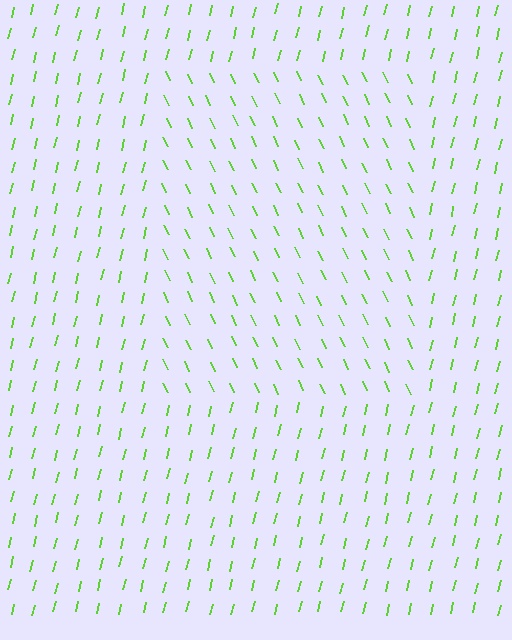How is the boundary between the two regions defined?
The boundary is defined purely by a change in line orientation (approximately 39 degrees difference). All lines are the same color and thickness.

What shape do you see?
I see a rectangle.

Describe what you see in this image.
The image is filled with small lime line segments. A rectangle region in the image has lines oriented differently from the surrounding lines, creating a visible texture boundary.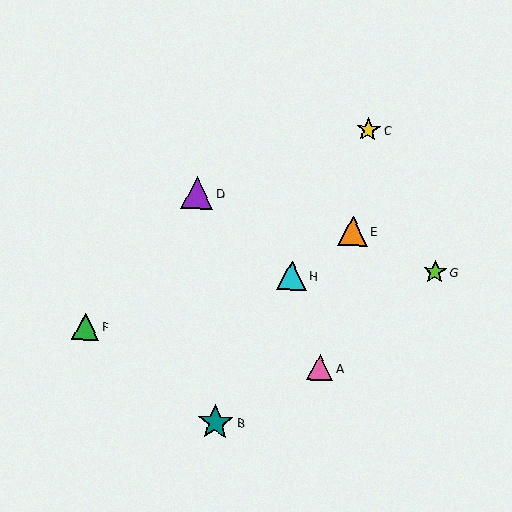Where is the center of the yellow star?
The center of the yellow star is at (368, 130).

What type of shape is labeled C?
Shape C is a yellow star.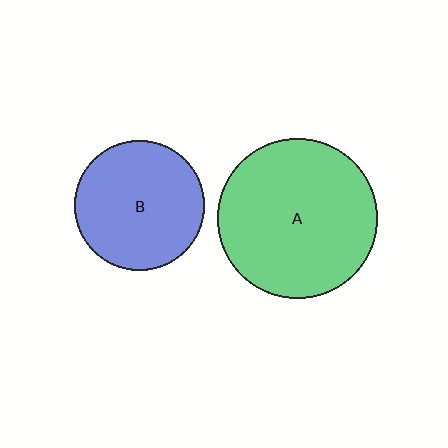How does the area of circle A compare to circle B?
Approximately 1.5 times.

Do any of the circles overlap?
No, none of the circles overlap.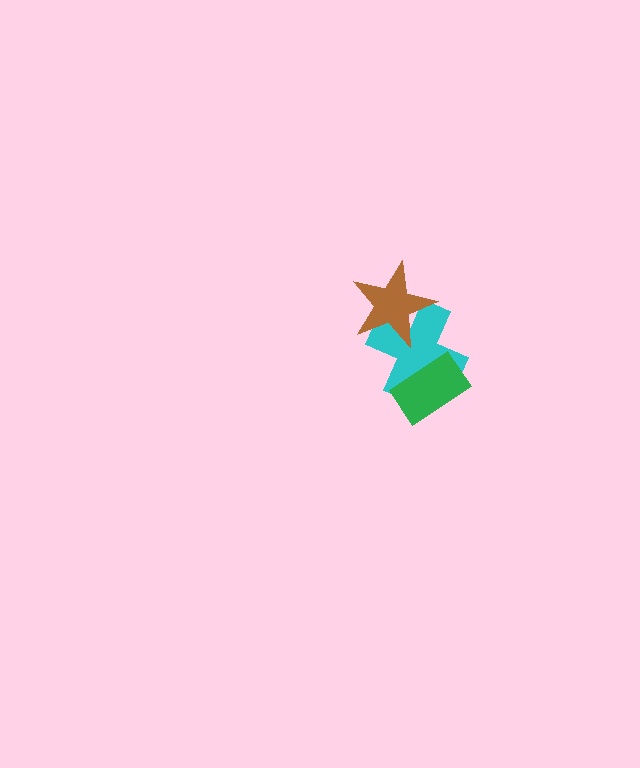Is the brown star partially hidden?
No, no other shape covers it.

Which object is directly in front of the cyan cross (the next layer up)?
The brown star is directly in front of the cyan cross.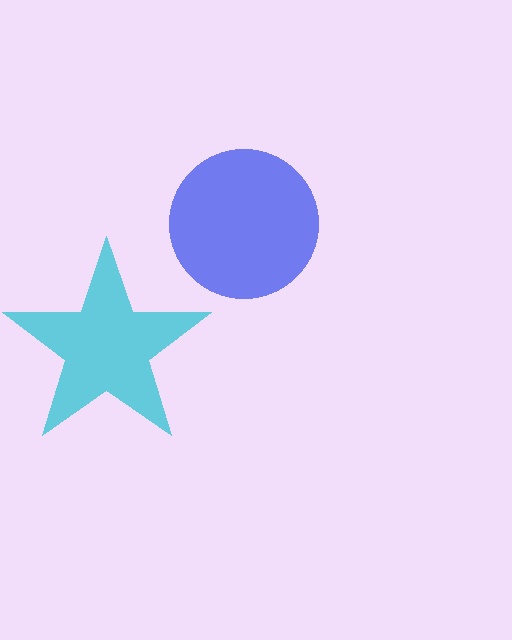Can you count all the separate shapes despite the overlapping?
Yes, there are 2 separate shapes.